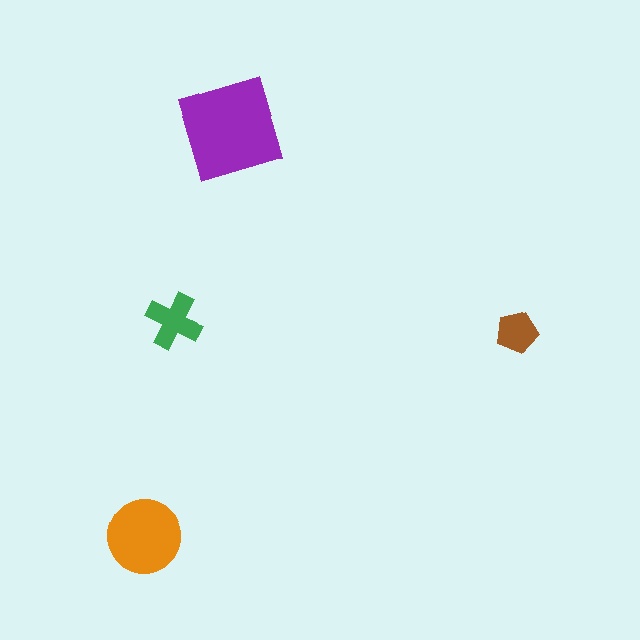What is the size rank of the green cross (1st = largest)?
3rd.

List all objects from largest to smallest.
The purple diamond, the orange circle, the green cross, the brown pentagon.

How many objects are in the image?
There are 4 objects in the image.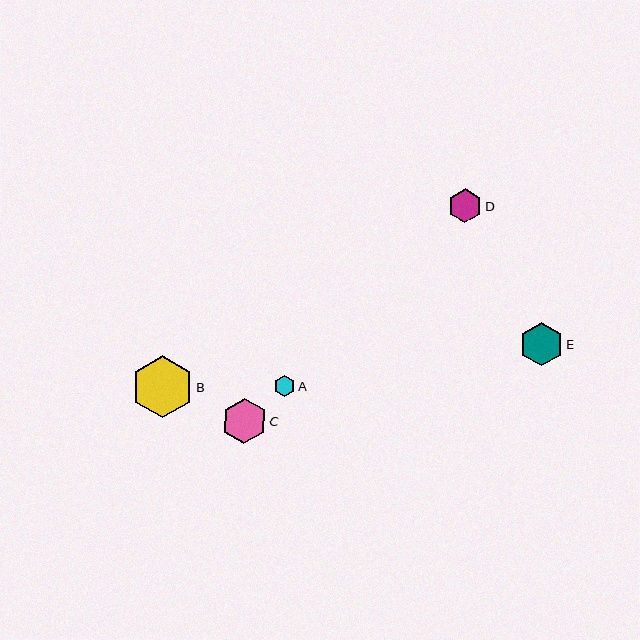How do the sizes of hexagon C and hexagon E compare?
Hexagon C and hexagon E are approximately the same size.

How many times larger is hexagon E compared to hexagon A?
Hexagon E is approximately 2.1 times the size of hexagon A.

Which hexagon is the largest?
Hexagon B is the largest with a size of approximately 62 pixels.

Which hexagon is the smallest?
Hexagon A is the smallest with a size of approximately 20 pixels.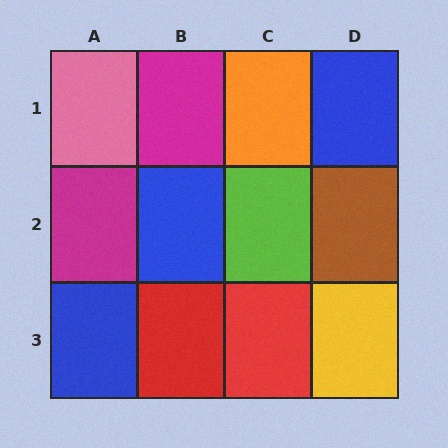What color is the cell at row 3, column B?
Red.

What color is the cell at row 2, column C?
Lime.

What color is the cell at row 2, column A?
Magenta.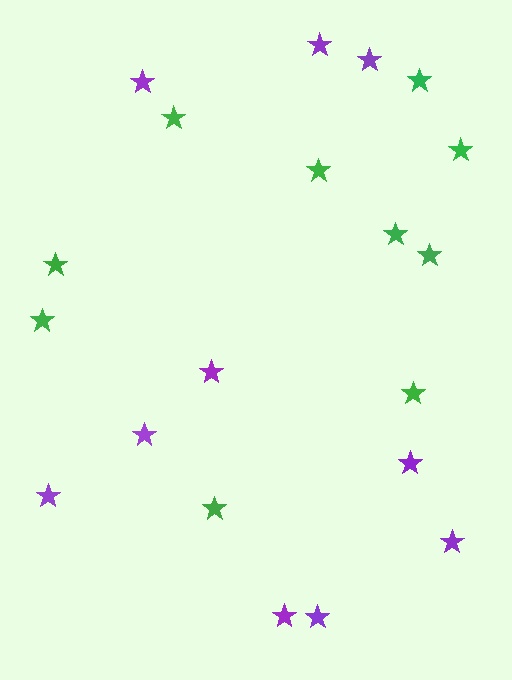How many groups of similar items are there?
There are 2 groups: one group of green stars (10) and one group of purple stars (10).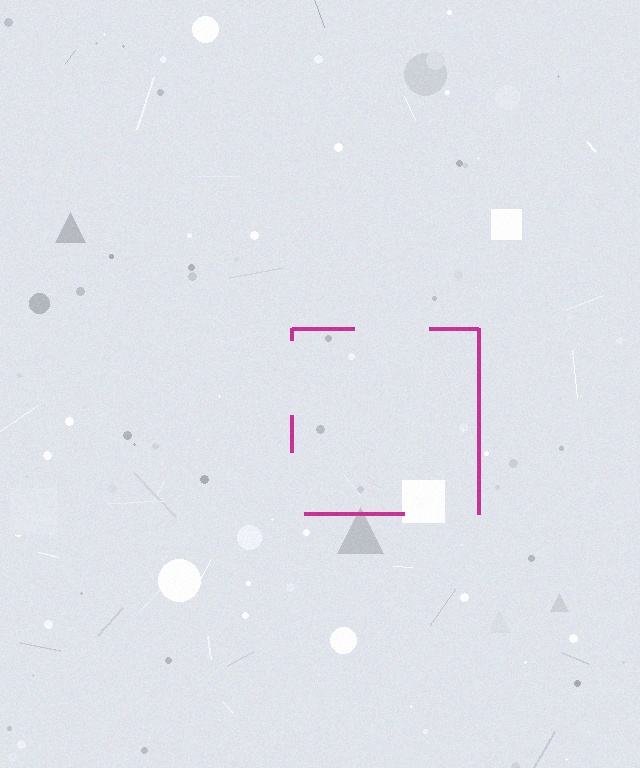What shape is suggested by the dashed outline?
The dashed outline suggests a square.